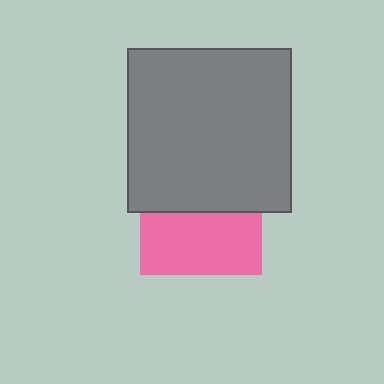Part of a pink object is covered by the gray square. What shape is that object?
It is a square.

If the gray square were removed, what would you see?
You would see the complete pink square.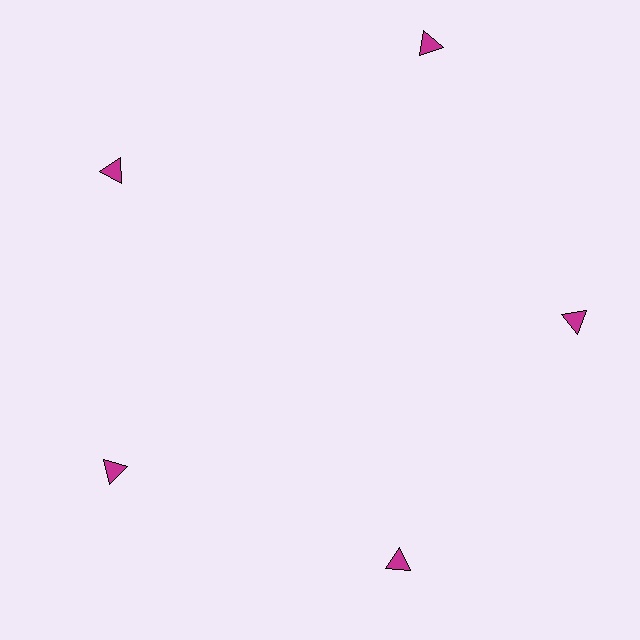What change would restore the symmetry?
The symmetry would be restored by moving it inward, back onto the ring so that all 5 triangles sit at equal angles and equal distance from the center.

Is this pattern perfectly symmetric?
No. The 5 magenta triangles are arranged in a ring, but one element near the 1 o'clock position is pushed outward from the center, breaking the 5-fold rotational symmetry.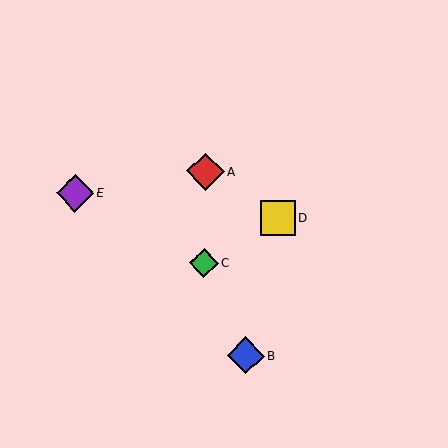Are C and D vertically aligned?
No, C is at x≈204 and D is at x≈278.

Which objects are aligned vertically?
Objects A, C are aligned vertically.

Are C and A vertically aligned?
Yes, both are at x≈204.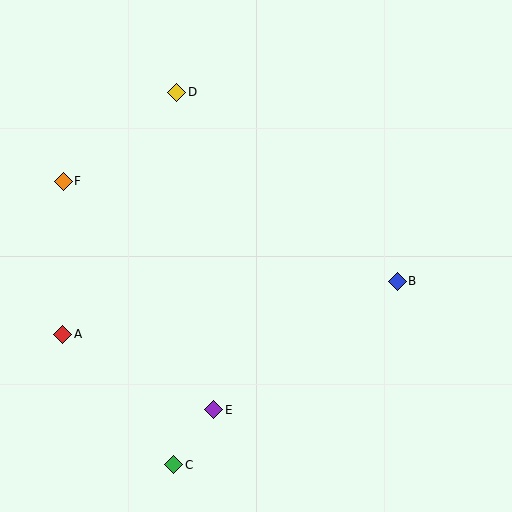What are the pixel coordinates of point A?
Point A is at (63, 334).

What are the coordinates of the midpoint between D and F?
The midpoint between D and F is at (120, 137).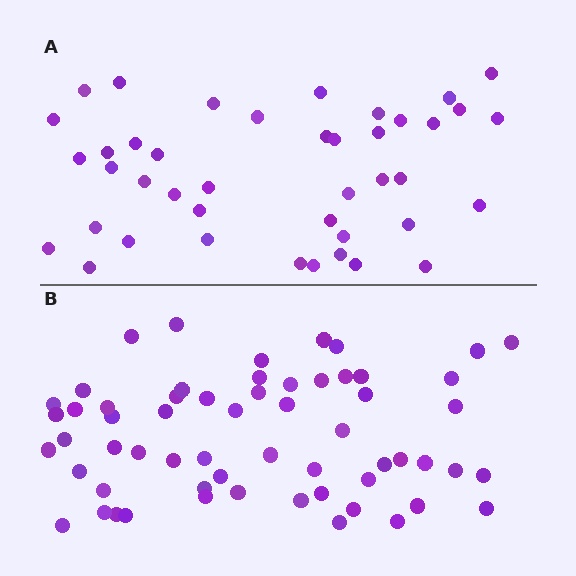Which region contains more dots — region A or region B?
Region B (the bottom region) has more dots.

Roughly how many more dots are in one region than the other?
Region B has approximately 20 more dots than region A.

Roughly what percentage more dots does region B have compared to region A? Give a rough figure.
About 45% more.